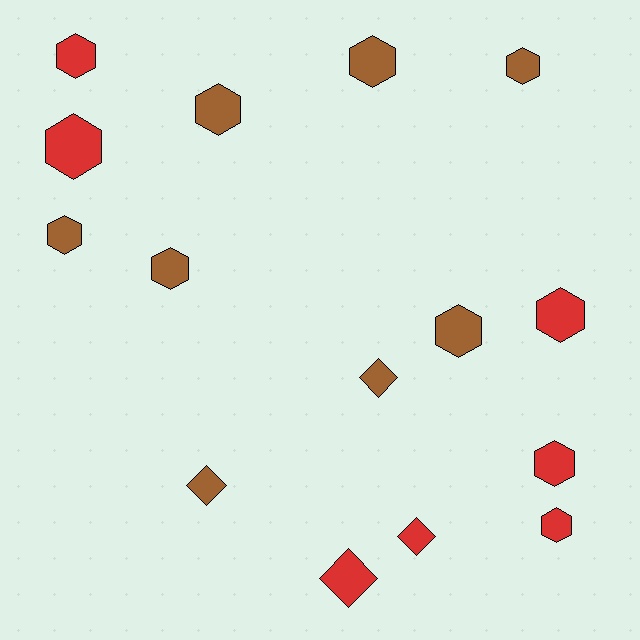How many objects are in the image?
There are 15 objects.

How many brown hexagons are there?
There are 6 brown hexagons.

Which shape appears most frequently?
Hexagon, with 11 objects.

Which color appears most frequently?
Brown, with 8 objects.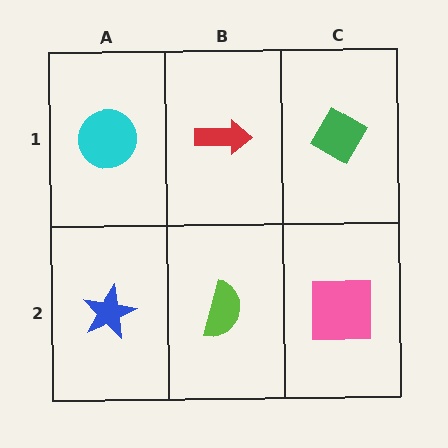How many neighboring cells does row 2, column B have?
3.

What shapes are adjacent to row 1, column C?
A pink square (row 2, column C), a red arrow (row 1, column B).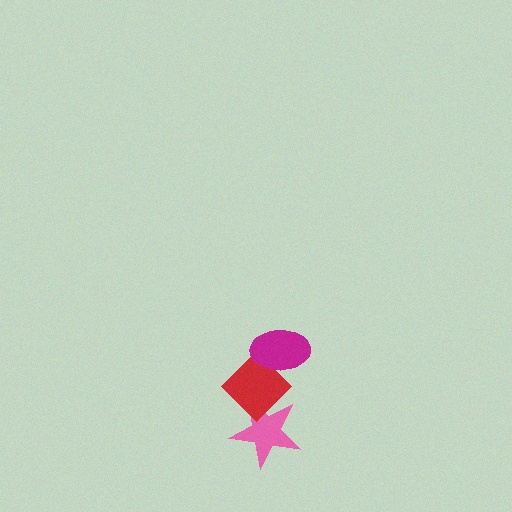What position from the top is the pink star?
The pink star is 3rd from the top.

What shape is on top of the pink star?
The red diamond is on top of the pink star.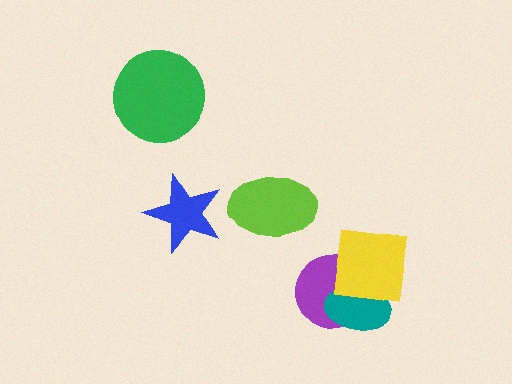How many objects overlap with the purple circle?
2 objects overlap with the purple circle.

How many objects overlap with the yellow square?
2 objects overlap with the yellow square.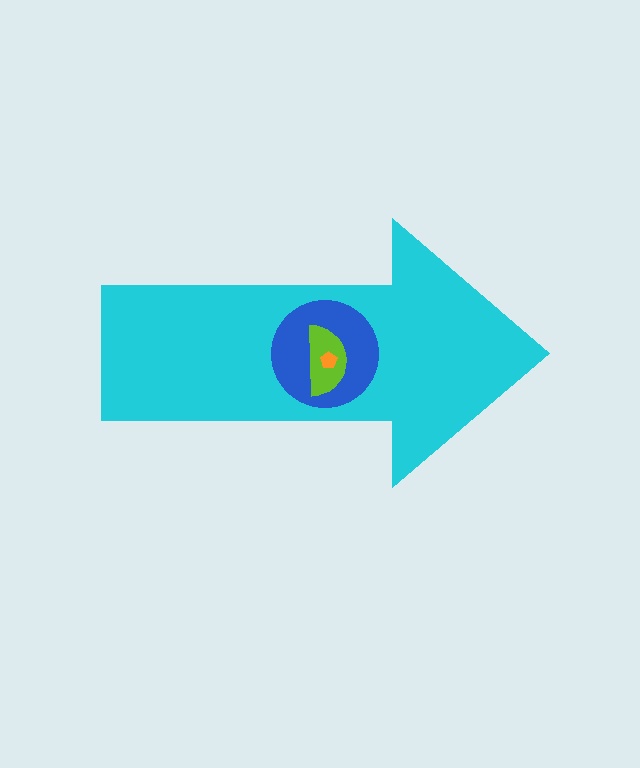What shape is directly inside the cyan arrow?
The blue circle.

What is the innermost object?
The orange pentagon.